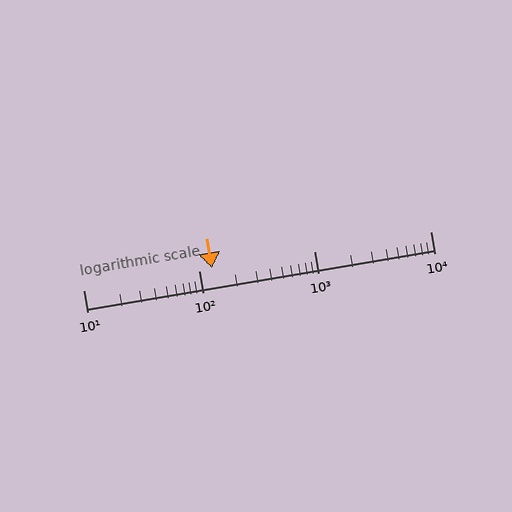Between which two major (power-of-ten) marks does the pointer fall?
The pointer is between 100 and 1000.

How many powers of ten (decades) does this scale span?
The scale spans 3 decades, from 10 to 10000.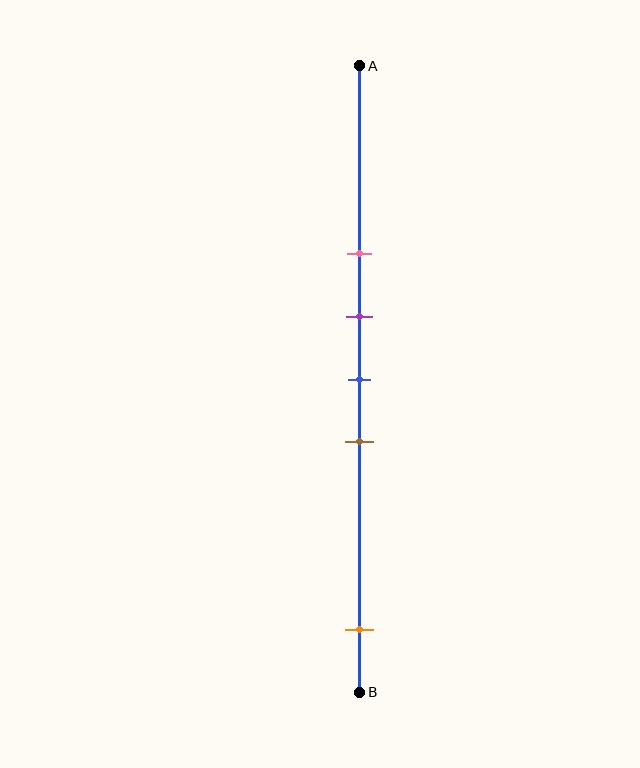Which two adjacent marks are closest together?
The purple and blue marks are the closest adjacent pair.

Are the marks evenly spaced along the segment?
No, the marks are not evenly spaced.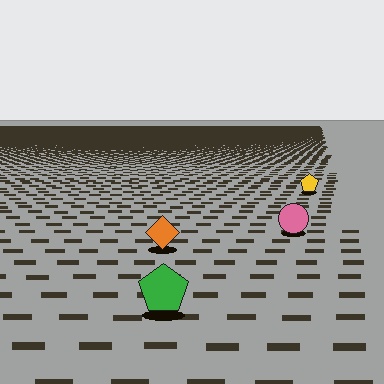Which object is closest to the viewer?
The green pentagon is closest. The texture marks near it are larger and more spread out.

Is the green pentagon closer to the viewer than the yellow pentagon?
Yes. The green pentagon is closer — you can tell from the texture gradient: the ground texture is coarser near it.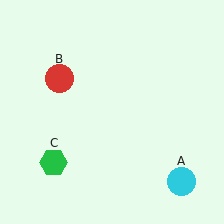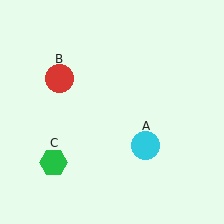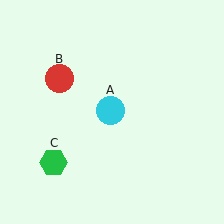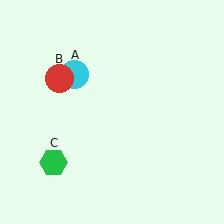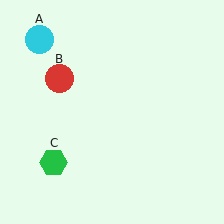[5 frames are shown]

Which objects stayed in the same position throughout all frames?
Red circle (object B) and green hexagon (object C) remained stationary.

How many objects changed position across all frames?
1 object changed position: cyan circle (object A).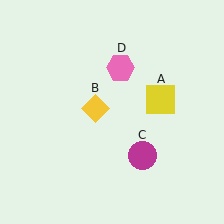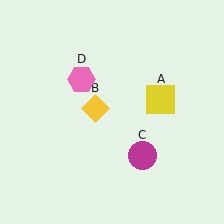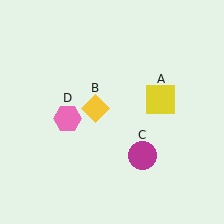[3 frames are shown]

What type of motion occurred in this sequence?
The pink hexagon (object D) rotated counterclockwise around the center of the scene.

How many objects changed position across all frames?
1 object changed position: pink hexagon (object D).